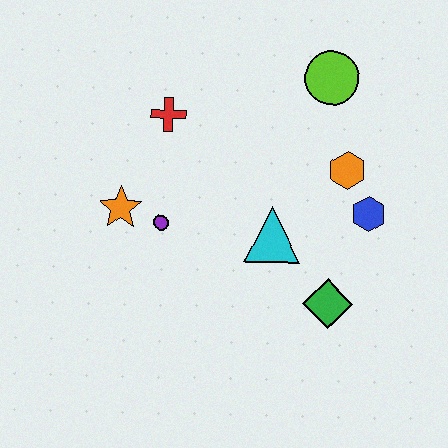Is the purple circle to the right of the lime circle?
No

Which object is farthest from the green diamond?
The red cross is farthest from the green diamond.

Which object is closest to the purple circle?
The orange star is closest to the purple circle.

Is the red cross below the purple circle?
No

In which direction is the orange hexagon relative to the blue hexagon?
The orange hexagon is above the blue hexagon.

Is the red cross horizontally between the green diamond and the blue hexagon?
No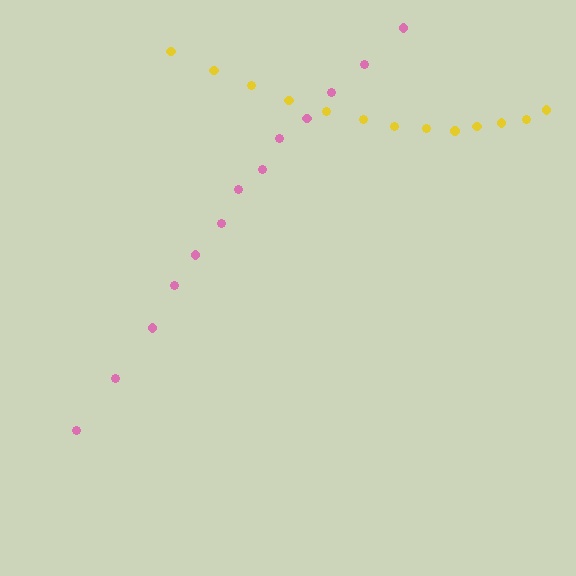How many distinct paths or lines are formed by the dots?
There are 2 distinct paths.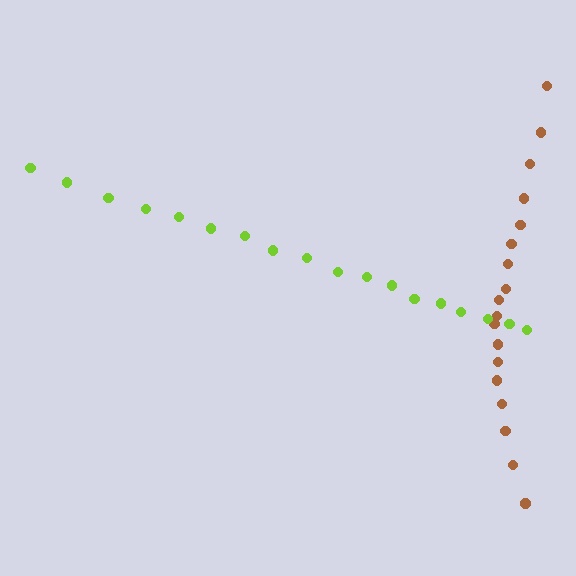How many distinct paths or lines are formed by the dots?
There are 2 distinct paths.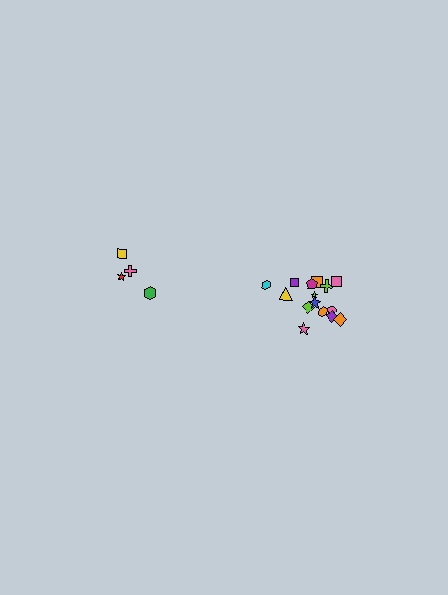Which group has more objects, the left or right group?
The right group.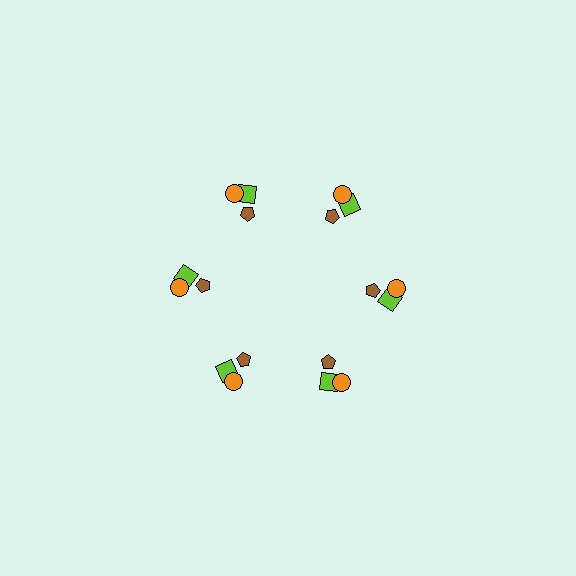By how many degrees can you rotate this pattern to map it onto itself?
The pattern maps onto itself every 60 degrees of rotation.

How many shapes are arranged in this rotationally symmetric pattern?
There are 18 shapes, arranged in 6 groups of 3.